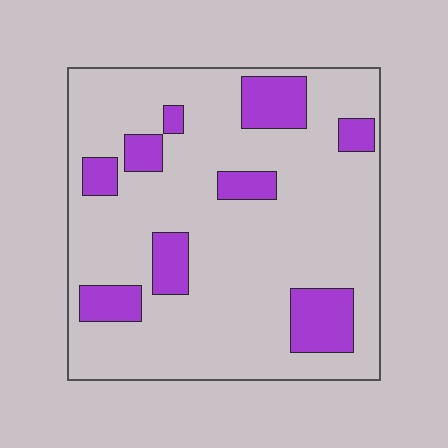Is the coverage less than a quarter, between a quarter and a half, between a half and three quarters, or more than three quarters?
Less than a quarter.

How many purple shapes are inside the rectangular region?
9.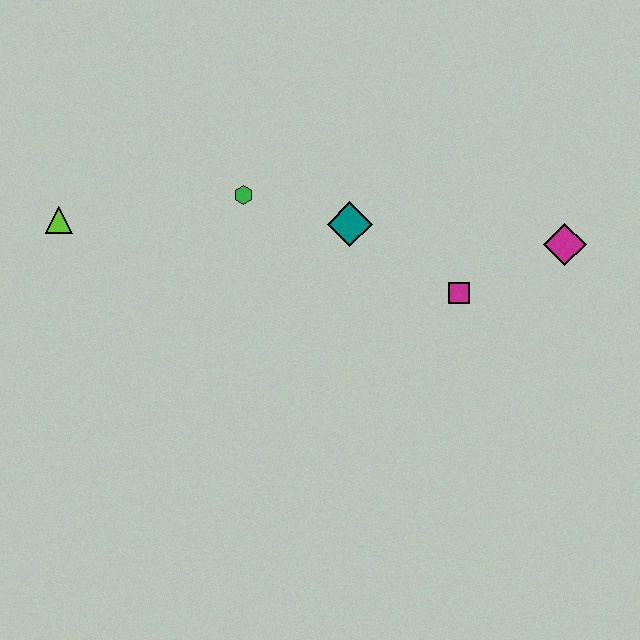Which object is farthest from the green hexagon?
The magenta diamond is farthest from the green hexagon.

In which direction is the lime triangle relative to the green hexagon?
The lime triangle is to the left of the green hexagon.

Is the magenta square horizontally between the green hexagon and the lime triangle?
No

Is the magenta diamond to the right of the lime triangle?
Yes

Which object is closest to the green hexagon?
The teal diamond is closest to the green hexagon.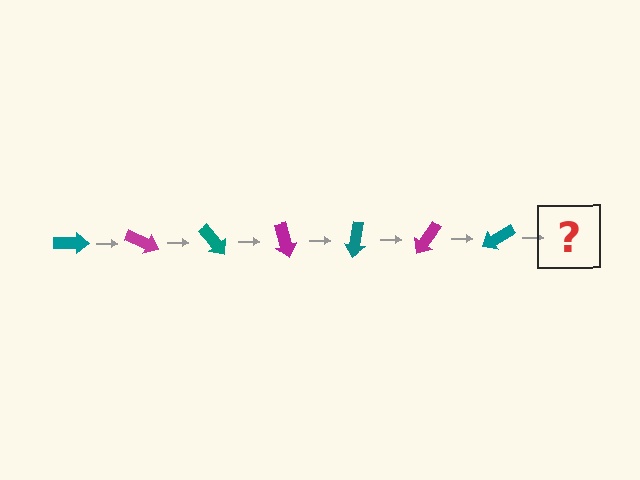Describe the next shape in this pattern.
It should be a magenta arrow, rotated 175 degrees from the start.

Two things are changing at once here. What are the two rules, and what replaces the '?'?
The two rules are that it rotates 25 degrees each step and the color cycles through teal and magenta. The '?' should be a magenta arrow, rotated 175 degrees from the start.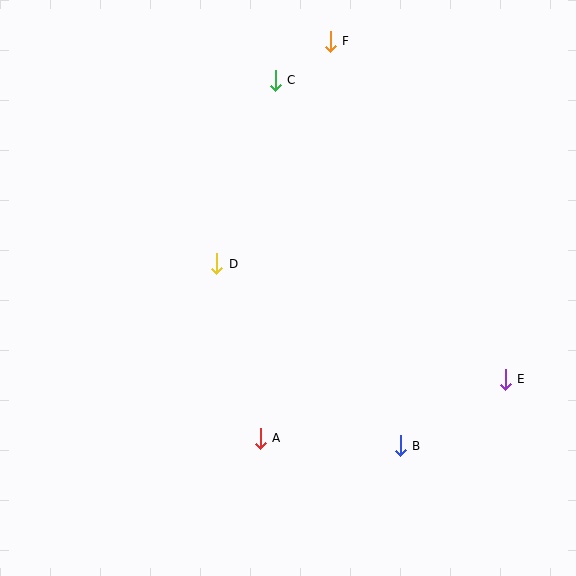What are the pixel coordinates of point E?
Point E is at (505, 379).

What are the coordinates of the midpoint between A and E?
The midpoint between A and E is at (383, 409).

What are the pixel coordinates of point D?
Point D is at (217, 264).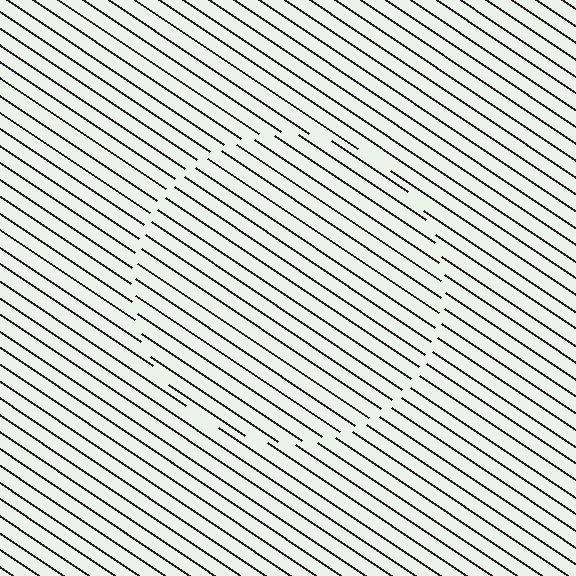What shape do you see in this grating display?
An illusory circle. The interior of the shape contains the same grating, shifted by half a period — the contour is defined by the phase discontinuity where line-ends from the inner and outer gratings abut.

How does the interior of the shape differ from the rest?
The interior of the shape contains the same grating, shifted by half a period — the contour is defined by the phase discontinuity where line-ends from the inner and outer gratings abut.